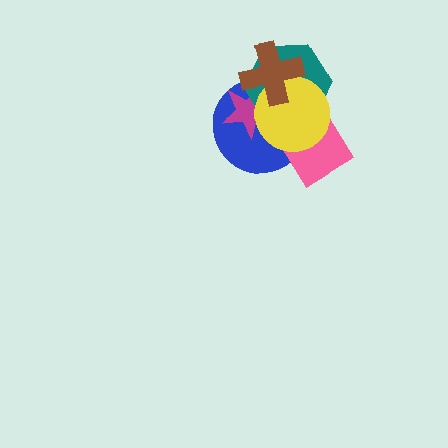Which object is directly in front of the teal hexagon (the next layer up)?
The pink rectangle is directly in front of the teal hexagon.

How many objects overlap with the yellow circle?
5 objects overlap with the yellow circle.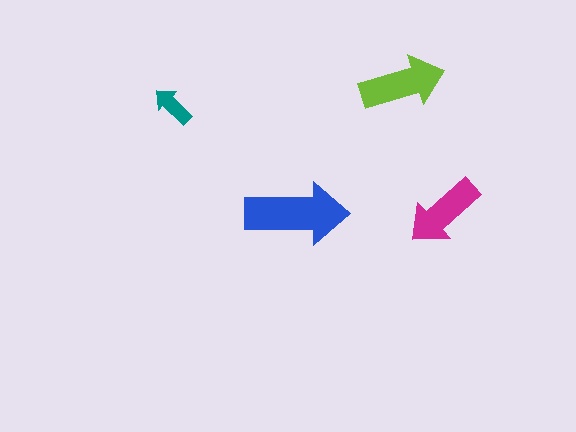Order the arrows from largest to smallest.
the blue one, the lime one, the magenta one, the teal one.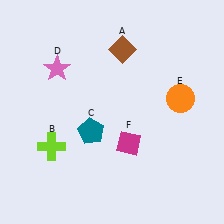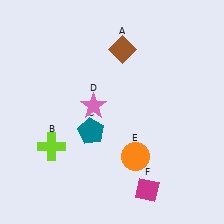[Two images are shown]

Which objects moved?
The objects that moved are: the pink star (D), the orange circle (E), the magenta diamond (F).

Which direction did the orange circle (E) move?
The orange circle (E) moved down.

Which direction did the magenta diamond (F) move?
The magenta diamond (F) moved down.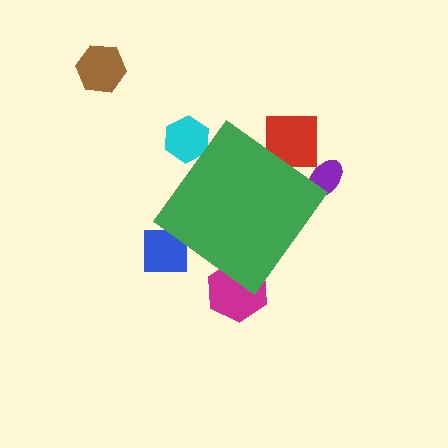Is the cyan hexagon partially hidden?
Yes, the cyan hexagon is partially hidden behind the green diamond.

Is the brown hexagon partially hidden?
No, the brown hexagon is fully visible.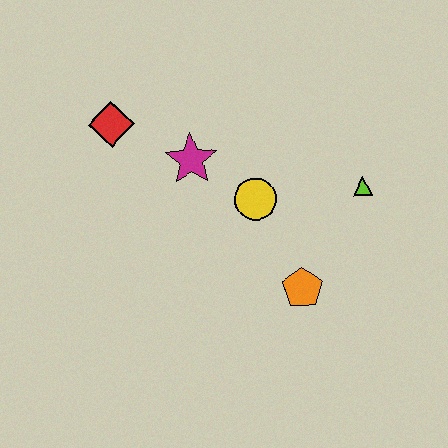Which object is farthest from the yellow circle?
The red diamond is farthest from the yellow circle.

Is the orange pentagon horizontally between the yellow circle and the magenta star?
No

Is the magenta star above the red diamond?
No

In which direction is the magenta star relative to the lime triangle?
The magenta star is to the left of the lime triangle.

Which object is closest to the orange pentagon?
The yellow circle is closest to the orange pentagon.